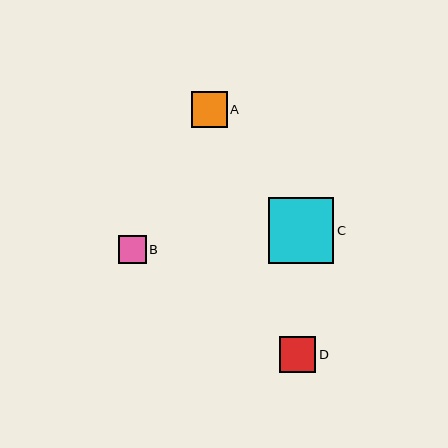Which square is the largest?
Square C is the largest with a size of approximately 65 pixels.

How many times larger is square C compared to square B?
Square C is approximately 2.4 times the size of square B.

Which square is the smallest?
Square B is the smallest with a size of approximately 28 pixels.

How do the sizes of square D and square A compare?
Square D and square A are approximately the same size.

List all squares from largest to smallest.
From largest to smallest: C, D, A, B.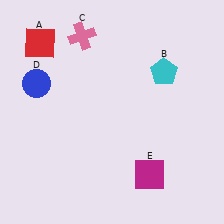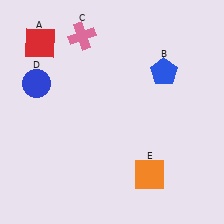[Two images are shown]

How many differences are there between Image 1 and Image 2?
There are 2 differences between the two images.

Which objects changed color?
B changed from cyan to blue. E changed from magenta to orange.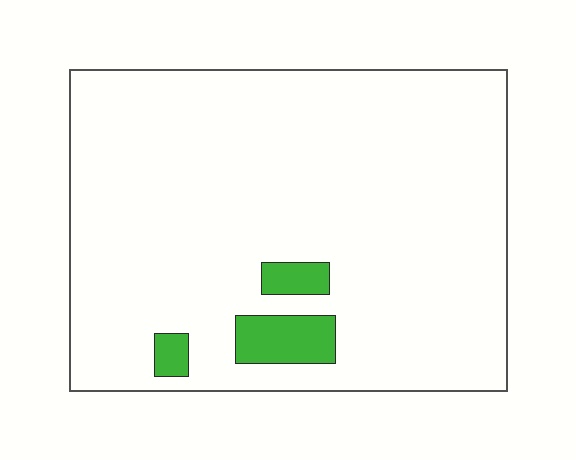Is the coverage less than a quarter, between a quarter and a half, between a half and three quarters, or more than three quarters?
Less than a quarter.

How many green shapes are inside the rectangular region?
3.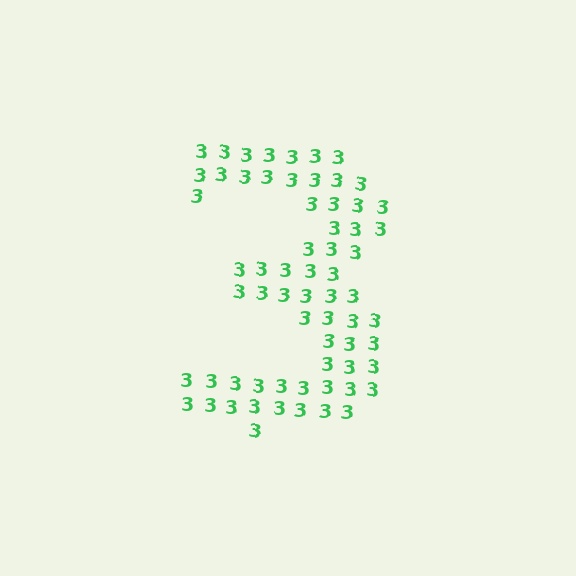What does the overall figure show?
The overall figure shows the digit 3.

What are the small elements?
The small elements are digit 3's.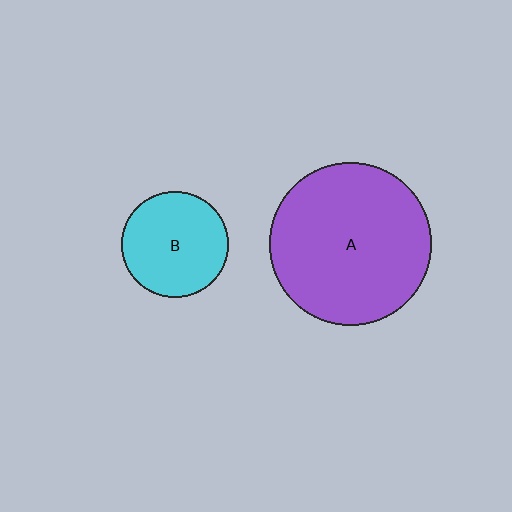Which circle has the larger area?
Circle A (purple).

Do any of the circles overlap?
No, none of the circles overlap.